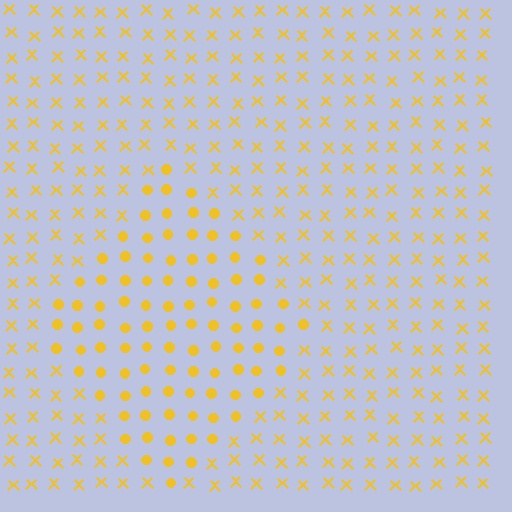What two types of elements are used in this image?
The image uses circles inside the diamond region and X marks outside it.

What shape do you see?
I see a diamond.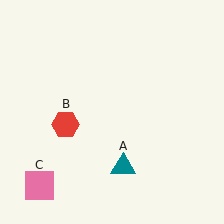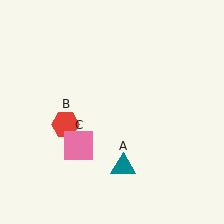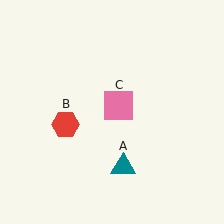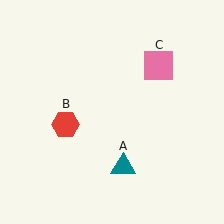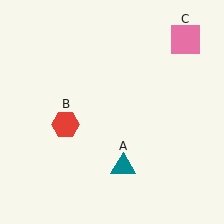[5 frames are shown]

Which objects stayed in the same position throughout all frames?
Teal triangle (object A) and red hexagon (object B) remained stationary.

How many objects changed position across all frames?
1 object changed position: pink square (object C).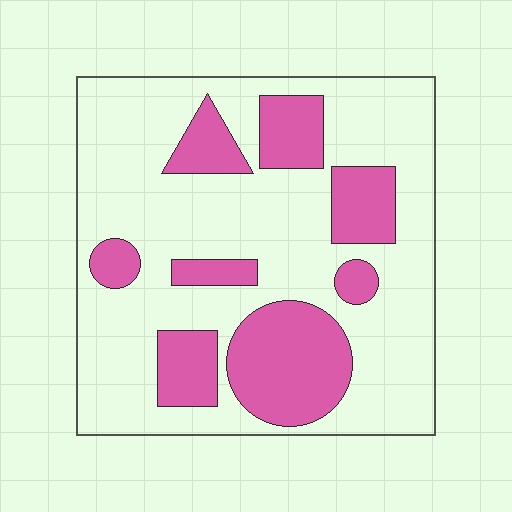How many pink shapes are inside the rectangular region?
8.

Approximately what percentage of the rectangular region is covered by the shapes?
Approximately 30%.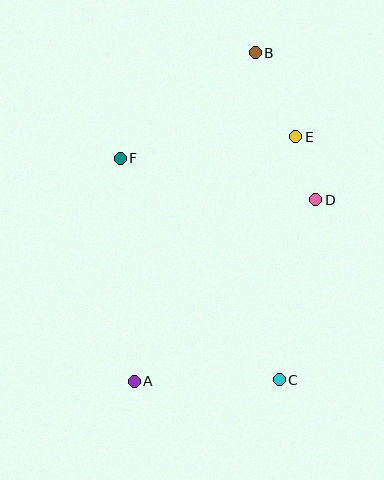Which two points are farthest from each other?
Points A and B are farthest from each other.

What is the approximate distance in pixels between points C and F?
The distance between C and F is approximately 273 pixels.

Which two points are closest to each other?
Points D and E are closest to each other.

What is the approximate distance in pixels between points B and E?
The distance between B and E is approximately 94 pixels.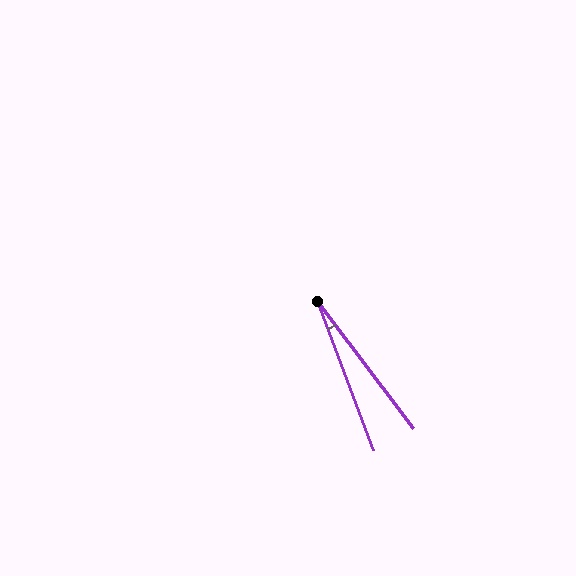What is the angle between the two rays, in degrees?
Approximately 16 degrees.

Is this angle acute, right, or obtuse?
It is acute.